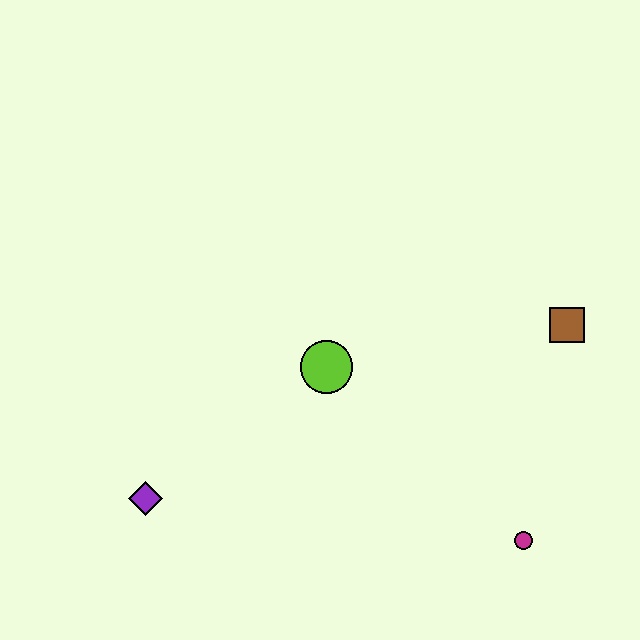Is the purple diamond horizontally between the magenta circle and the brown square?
No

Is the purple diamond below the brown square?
Yes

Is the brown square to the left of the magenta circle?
No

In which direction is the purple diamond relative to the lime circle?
The purple diamond is to the left of the lime circle.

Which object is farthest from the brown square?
The purple diamond is farthest from the brown square.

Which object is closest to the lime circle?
The purple diamond is closest to the lime circle.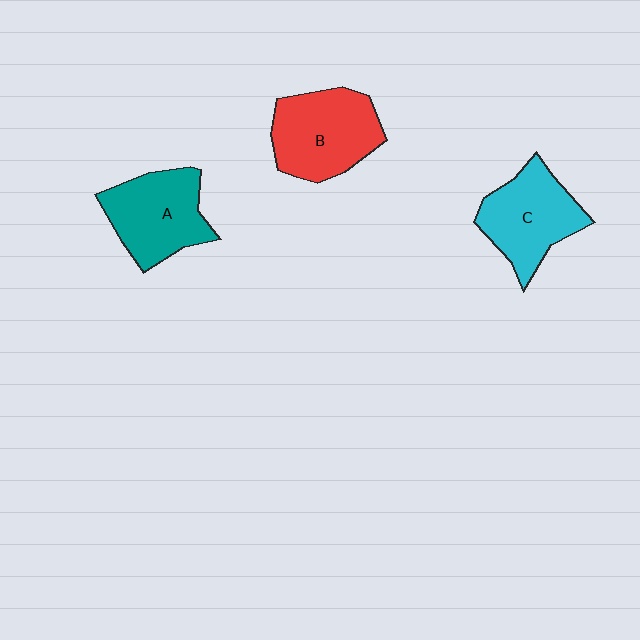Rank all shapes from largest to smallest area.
From largest to smallest: B (red), A (teal), C (cyan).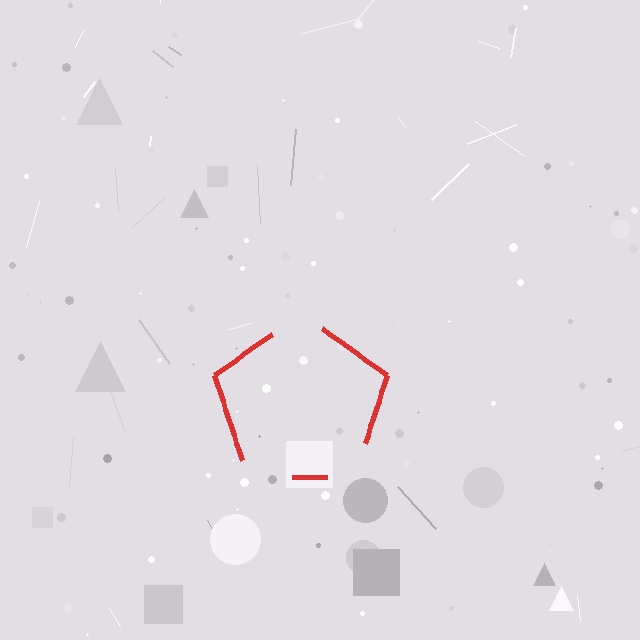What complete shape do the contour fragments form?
The contour fragments form a pentagon.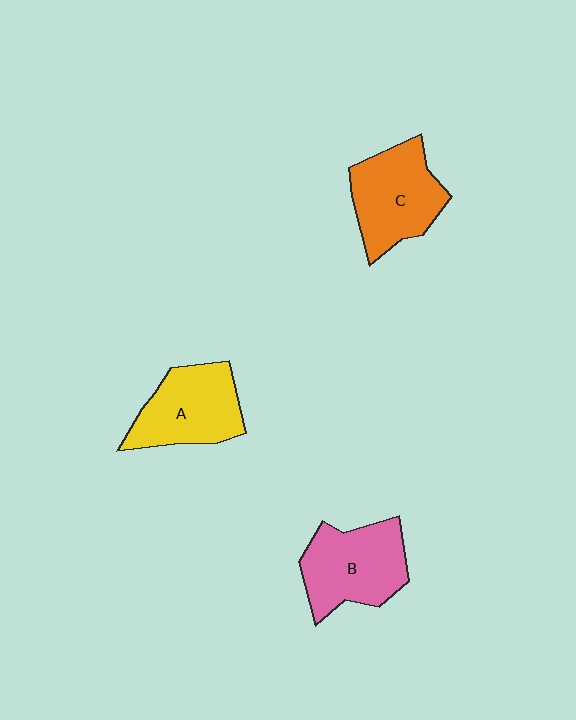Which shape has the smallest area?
Shape A (yellow).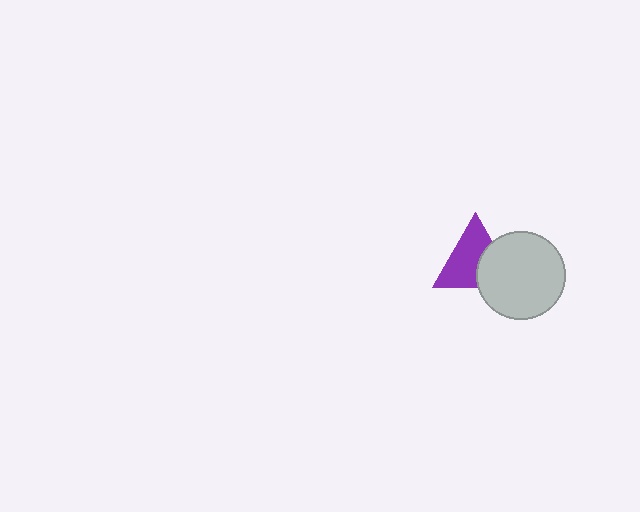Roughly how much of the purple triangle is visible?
About half of it is visible (roughly 64%).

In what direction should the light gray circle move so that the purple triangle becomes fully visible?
The light gray circle should move toward the lower-right. That is the shortest direction to clear the overlap and leave the purple triangle fully visible.